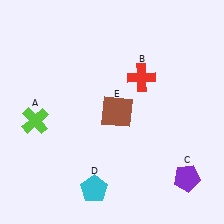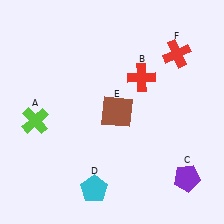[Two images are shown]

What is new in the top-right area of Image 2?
A red cross (F) was added in the top-right area of Image 2.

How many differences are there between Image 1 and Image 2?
There is 1 difference between the two images.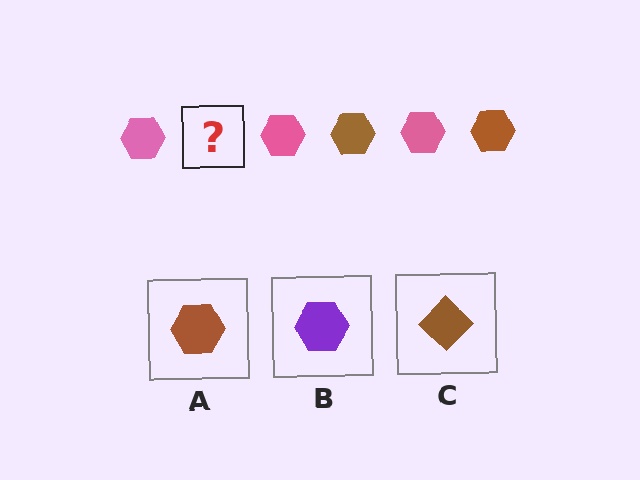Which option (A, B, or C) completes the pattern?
A.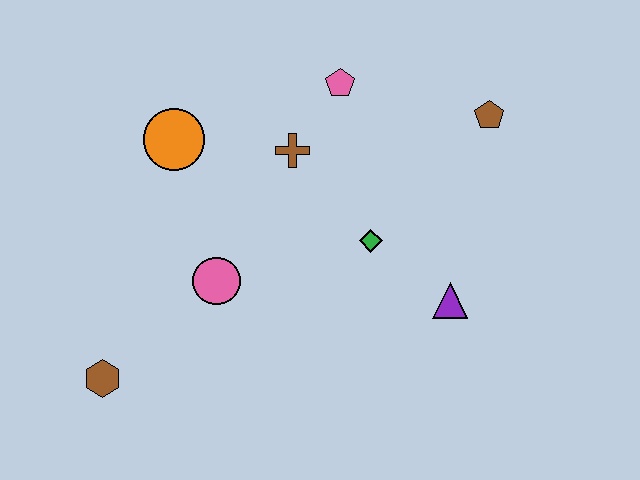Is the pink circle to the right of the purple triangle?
No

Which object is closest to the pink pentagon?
The brown cross is closest to the pink pentagon.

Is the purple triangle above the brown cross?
No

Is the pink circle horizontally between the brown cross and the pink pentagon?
No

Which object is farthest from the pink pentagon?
The brown hexagon is farthest from the pink pentagon.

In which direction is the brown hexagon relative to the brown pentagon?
The brown hexagon is to the left of the brown pentagon.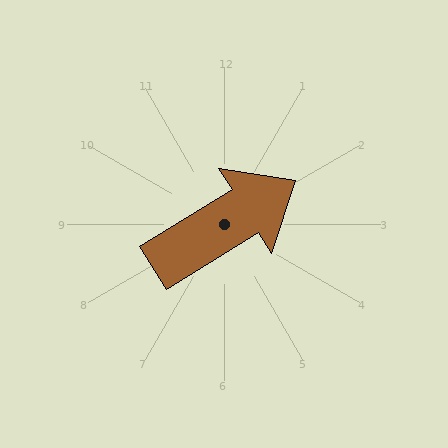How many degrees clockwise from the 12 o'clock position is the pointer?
Approximately 58 degrees.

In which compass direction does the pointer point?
Northeast.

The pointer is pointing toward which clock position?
Roughly 2 o'clock.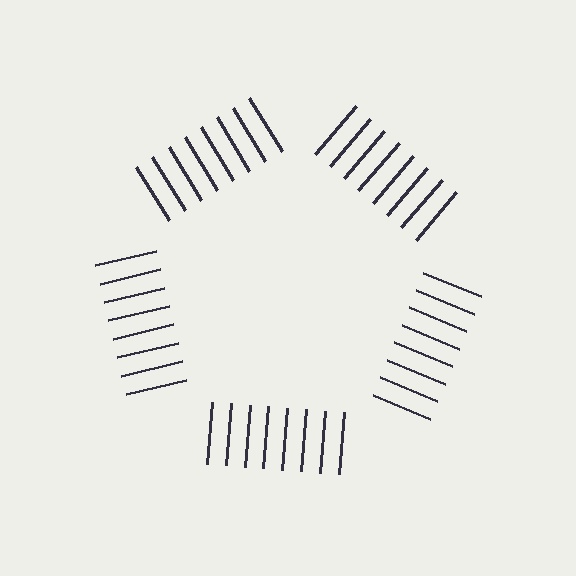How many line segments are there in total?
40 — 8 along each of the 5 edges.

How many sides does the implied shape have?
5 sides — the line-ends trace a pentagon.